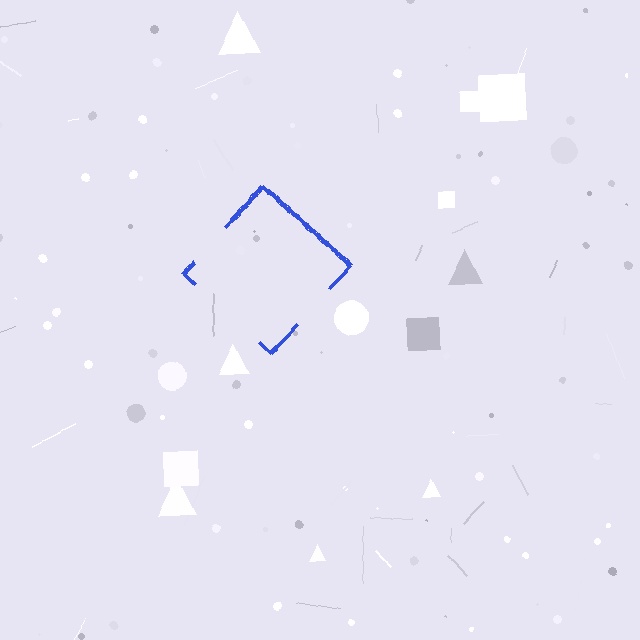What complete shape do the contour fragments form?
The contour fragments form a diamond.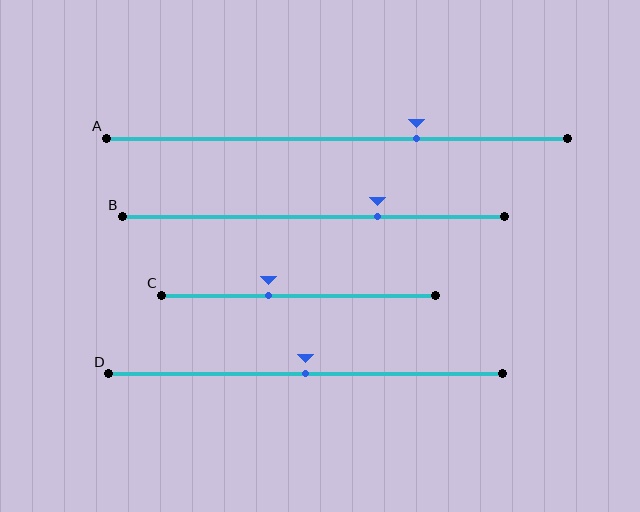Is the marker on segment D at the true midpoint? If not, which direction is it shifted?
Yes, the marker on segment D is at the true midpoint.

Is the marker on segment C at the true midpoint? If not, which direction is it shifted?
No, the marker on segment C is shifted to the left by about 11% of the segment length.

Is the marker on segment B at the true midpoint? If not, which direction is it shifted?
No, the marker on segment B is shifted to the right by about 17% of the segment length.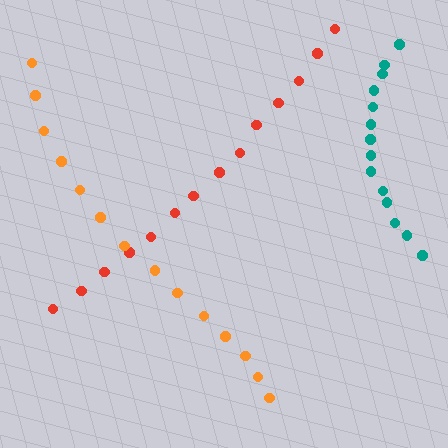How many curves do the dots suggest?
There are 3 distinct paths.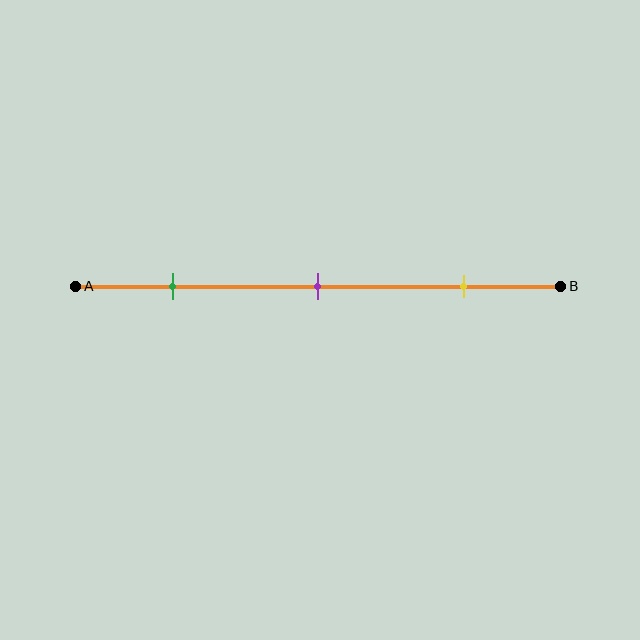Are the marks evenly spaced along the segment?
Yes, the marks are approximately evenly spaced.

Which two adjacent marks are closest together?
The green and purple marks are the closest adjacent pair.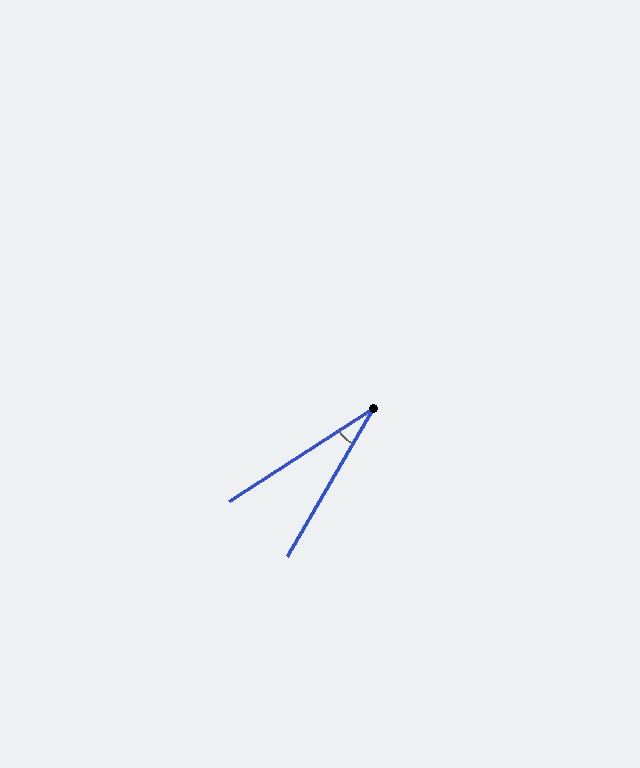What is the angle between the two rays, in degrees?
Approximately 27 degrees.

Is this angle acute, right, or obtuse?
It is acute.